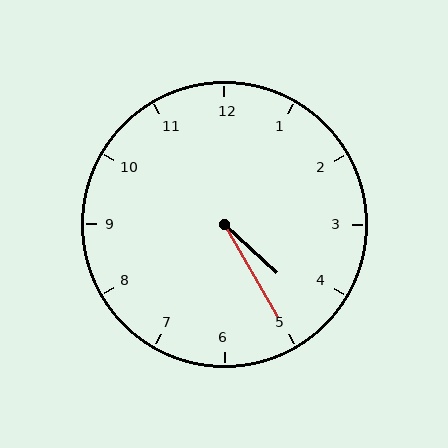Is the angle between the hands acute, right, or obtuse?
It is acute.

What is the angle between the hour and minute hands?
Approximately 18 degrees.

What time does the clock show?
4:25.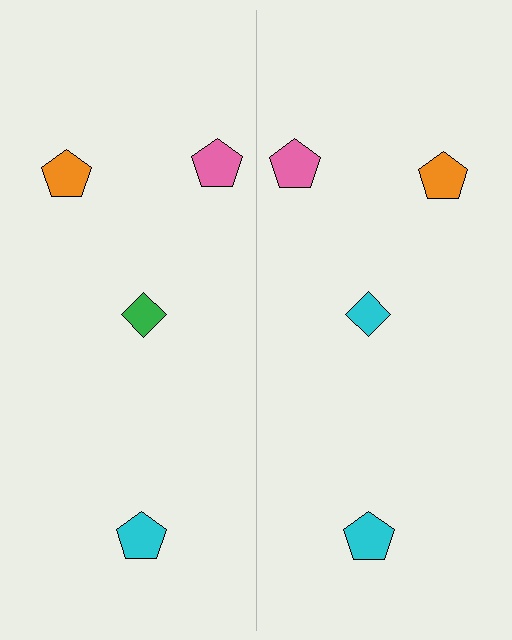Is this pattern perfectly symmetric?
No, the pattern is not perfectly symmetric. The cyan diamond on the right side breaks the symmetry — its mirror counterpart is green.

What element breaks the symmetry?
The cyan diamond on the right side breaks the symmetry — its mirror counterpart is green.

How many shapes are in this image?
There are 8 shapes in this image.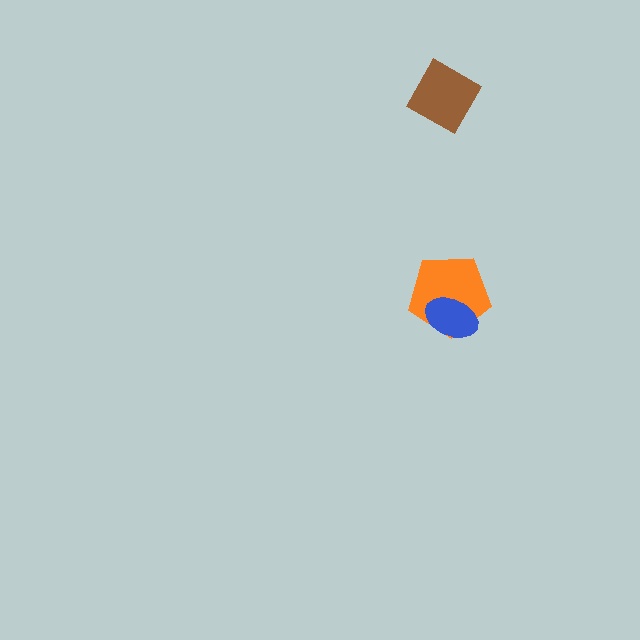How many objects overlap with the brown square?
0 objects overlap with the brown square.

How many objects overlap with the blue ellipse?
1 object overlaps with the blue ellipse.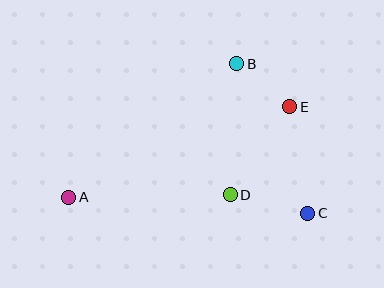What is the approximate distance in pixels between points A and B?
The distance between A and B is approximately 214 pixels.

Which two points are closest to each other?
Points B and E are closest to each other.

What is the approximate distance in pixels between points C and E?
The distance between C and E is approximately 108 pixels.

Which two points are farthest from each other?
Points A and C are farthest from each other.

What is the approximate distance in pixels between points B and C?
The distance between B and C is approximately 166 pixels.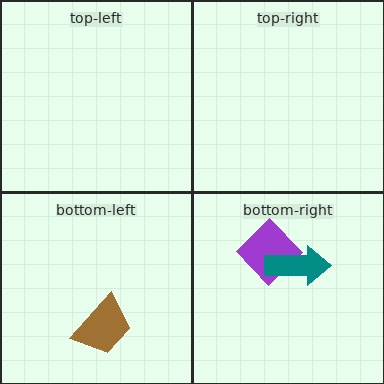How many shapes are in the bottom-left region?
1.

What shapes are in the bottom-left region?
The brown trapezoid.